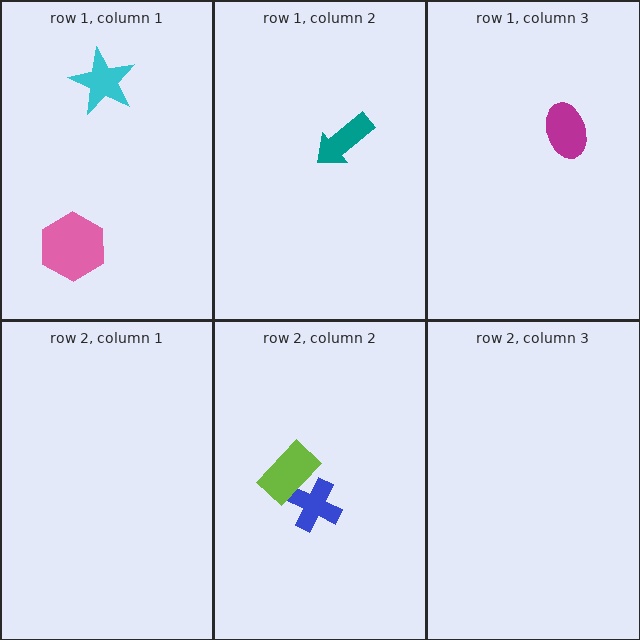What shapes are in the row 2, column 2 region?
The blue cross, the lime rectangle.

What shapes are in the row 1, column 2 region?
The teal arrow.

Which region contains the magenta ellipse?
The row 1, column 3 region.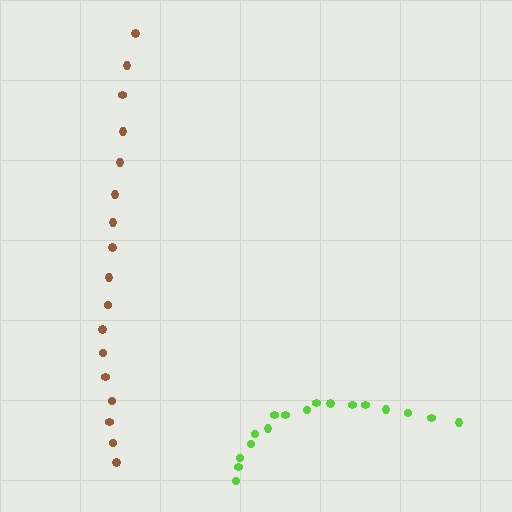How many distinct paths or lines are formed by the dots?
There are 2 distinct paths.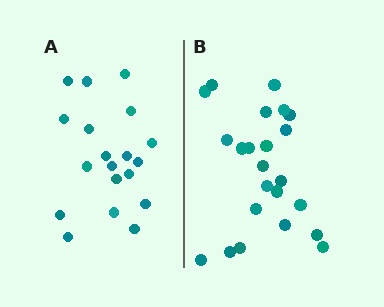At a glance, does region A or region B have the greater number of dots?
Region B (the right region) has more dots.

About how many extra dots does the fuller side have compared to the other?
Region B has about 4 more dots than region A.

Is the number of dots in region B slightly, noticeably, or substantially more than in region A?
Region B has only slightly more — the two regions are fairly close. The ratio is roughly 1.2 to 1.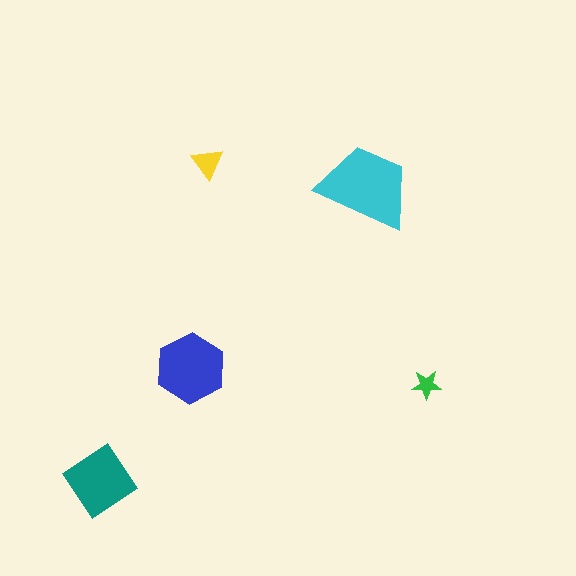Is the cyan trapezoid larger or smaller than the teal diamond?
Larger.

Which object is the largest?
The cyan trapezoid.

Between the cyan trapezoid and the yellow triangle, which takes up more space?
The cyan trapezoid.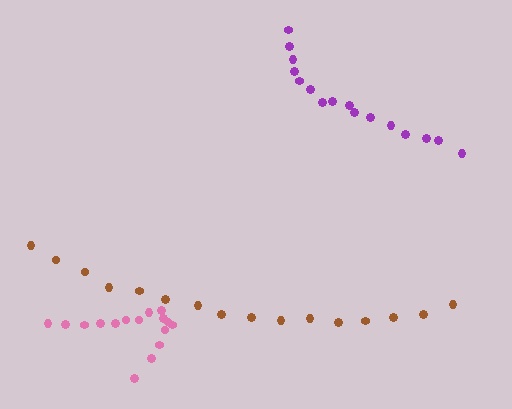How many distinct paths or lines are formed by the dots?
There are 3 distinct paths.